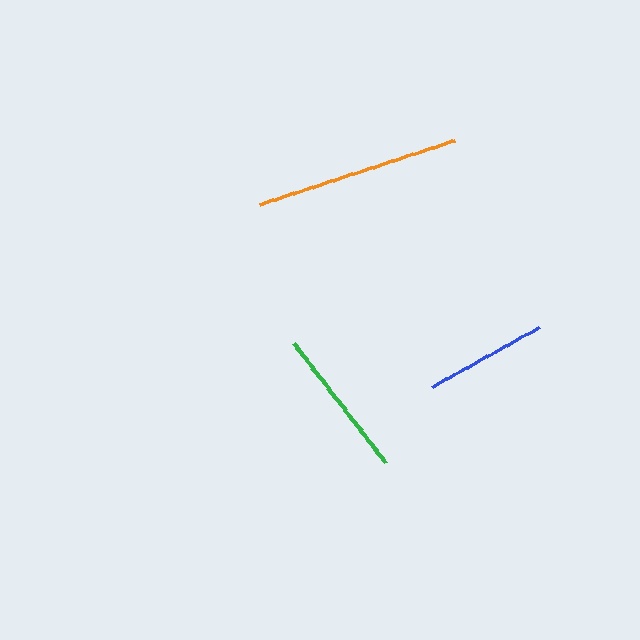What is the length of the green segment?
The green segment is approximately 150 pixels long.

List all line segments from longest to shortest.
From longest to shortest: orange, green, blue.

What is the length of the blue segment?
The blue segment is approximately 123 pixels long.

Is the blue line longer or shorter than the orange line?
The orange line is longer than the blue line.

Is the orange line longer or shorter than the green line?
The orange line is longer than the green line.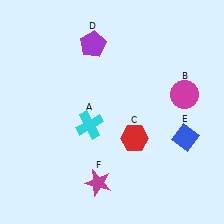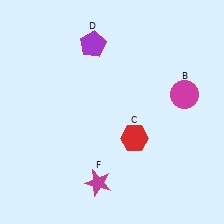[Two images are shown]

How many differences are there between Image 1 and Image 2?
There are 2 differences between the two images.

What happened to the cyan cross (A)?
The cyan cross (A) was removed in Image 2. It was in the bottom-left area of Image 1.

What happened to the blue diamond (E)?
The blue diamond (E) was removed in Image 2. It was in the bottom-right area of Image 1.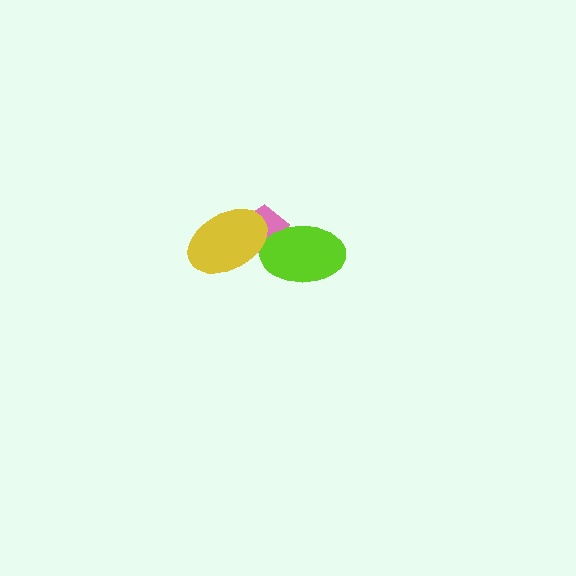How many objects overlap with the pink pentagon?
2 objects overlap with the pink pentagon.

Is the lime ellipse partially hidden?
Yes, it is partially covered by another shape.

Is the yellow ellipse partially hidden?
No, no other shape covers it.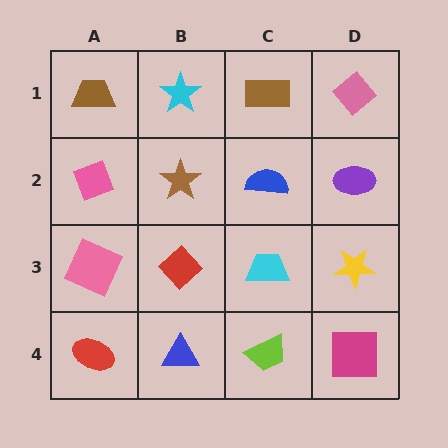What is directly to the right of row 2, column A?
A brown star.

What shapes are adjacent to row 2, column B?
A cyan star (row 1, column B), a red diamond (row 3, column B), a pink diamond (row 2, column A), a blue semicircle (row 2, column C).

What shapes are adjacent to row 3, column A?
A pink diamond (row 2, column A), a red ellipse (row 4, column A), a red diamond (row 3, column B).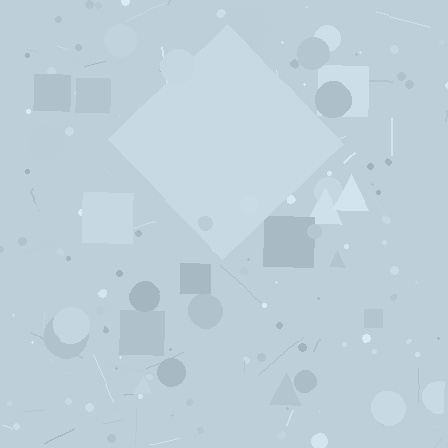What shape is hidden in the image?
A diamond is hidden in the image.